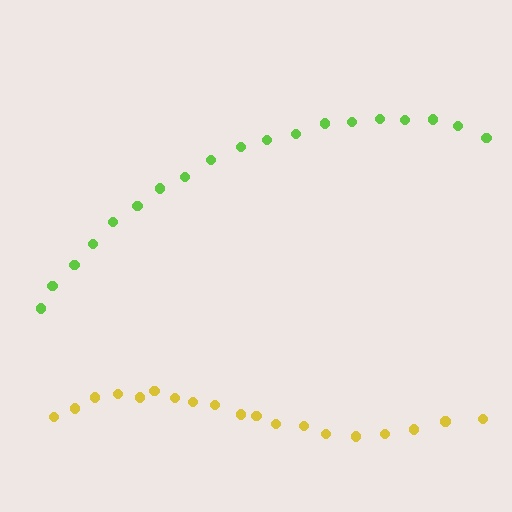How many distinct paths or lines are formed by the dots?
There are 2 distinct paths.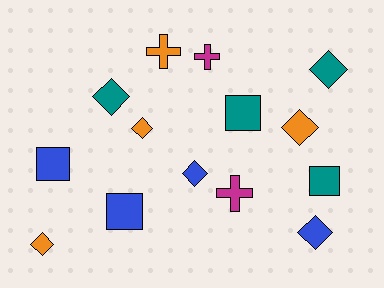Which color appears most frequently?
Teal, with 4 objects.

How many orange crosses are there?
There is 1 orange cross.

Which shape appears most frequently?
Diamond, with 7 objects.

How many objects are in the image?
There are 14 objects.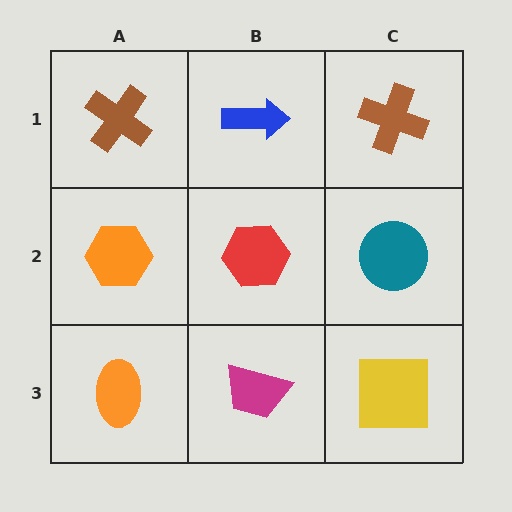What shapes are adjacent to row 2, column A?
A brown cross (row 1, column A), an orange ellipse (row 3, column A), a red hexagon (row 2, column B).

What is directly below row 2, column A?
An orange ellipse.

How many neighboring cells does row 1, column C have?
2.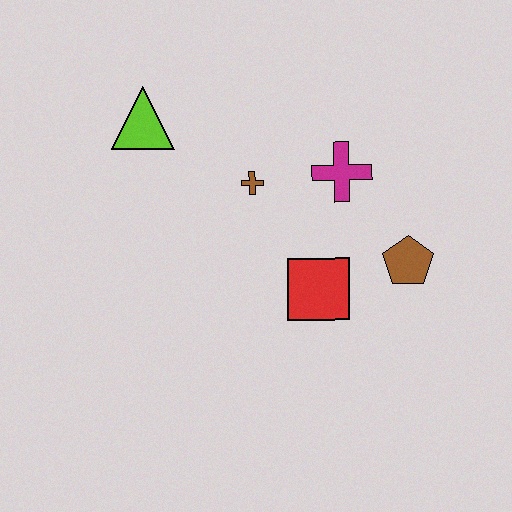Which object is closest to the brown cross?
The magenta cross is closest to the brown cross.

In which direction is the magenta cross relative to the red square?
The magenta cross is above the red square.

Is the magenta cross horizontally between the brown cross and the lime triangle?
No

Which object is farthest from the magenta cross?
The lime triangle is farthest from the magenta cross.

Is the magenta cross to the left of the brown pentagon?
Yes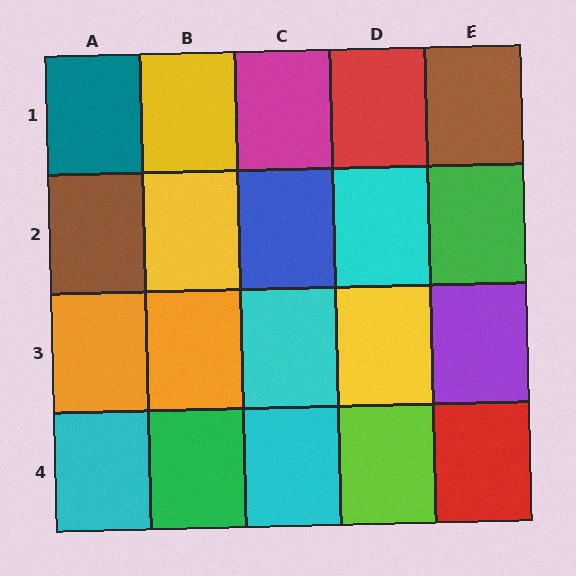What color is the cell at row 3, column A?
Orange.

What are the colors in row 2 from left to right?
Brown, yellow, blue, cyan, green.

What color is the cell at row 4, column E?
Red.